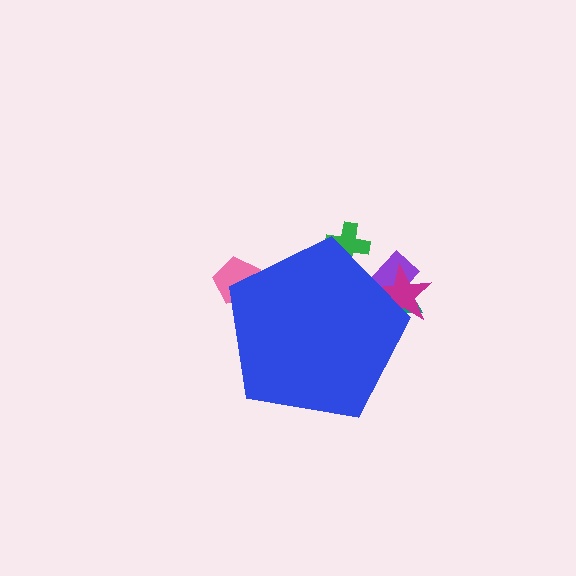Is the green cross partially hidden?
Yes, the green cross is partially hidden behind the blue pentagon.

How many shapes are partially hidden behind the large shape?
5 shapes are partially hidden.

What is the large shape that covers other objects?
A blue pentagon.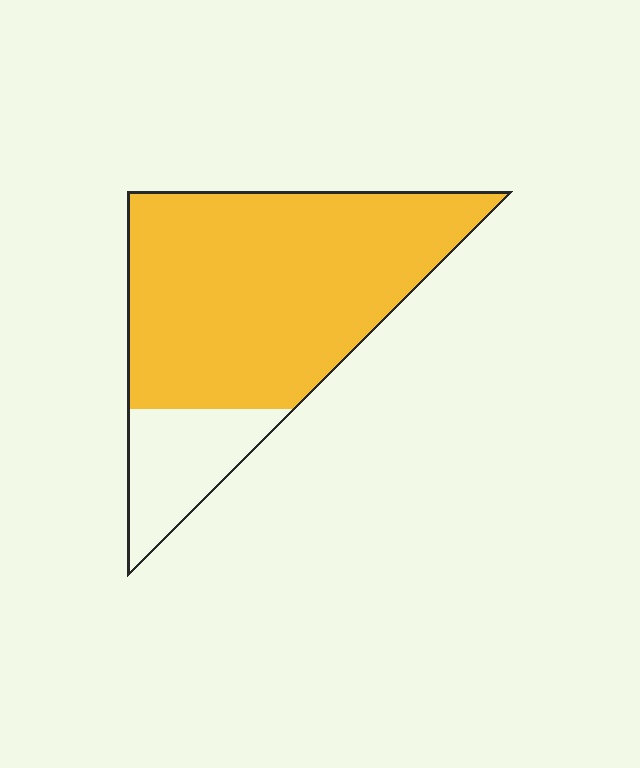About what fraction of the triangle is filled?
About four fifths (4/5).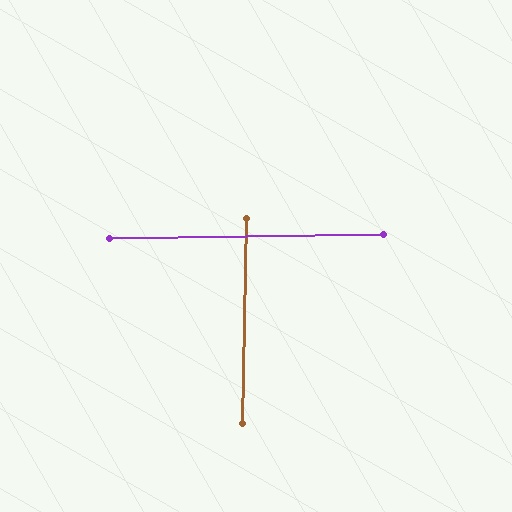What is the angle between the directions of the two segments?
Approximately 88 degrees.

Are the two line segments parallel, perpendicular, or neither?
Perpendicular — they meet at approximately 88°.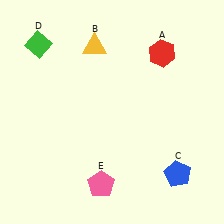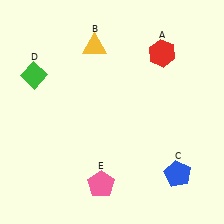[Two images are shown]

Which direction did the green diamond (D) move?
The green diamond (D) moved down.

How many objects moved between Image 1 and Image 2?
1 object moved between the two images.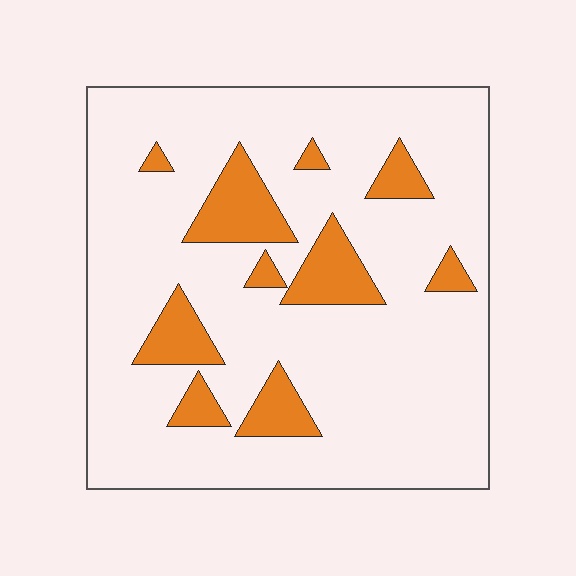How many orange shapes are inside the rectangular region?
10.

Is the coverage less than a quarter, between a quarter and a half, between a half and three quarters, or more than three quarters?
Less than a quarter.